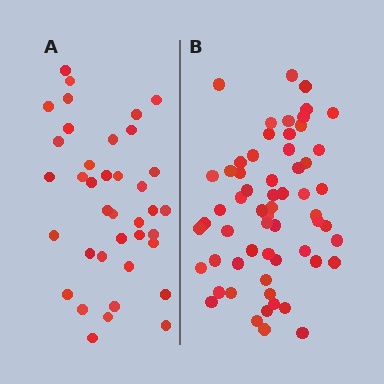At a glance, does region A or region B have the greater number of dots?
Region B (the right region) has more dots.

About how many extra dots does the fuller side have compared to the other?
Region B has approximately 20 more dots than region A.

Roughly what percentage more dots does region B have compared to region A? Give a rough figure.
About 60% more.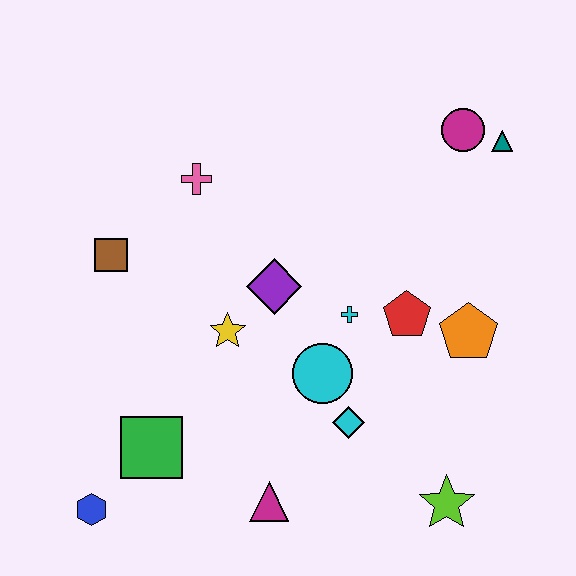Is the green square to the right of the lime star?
No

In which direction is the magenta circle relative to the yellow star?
The magenta circle is to the right of the yellow star.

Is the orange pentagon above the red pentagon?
No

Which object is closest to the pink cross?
The brown square is closest to the pink cross.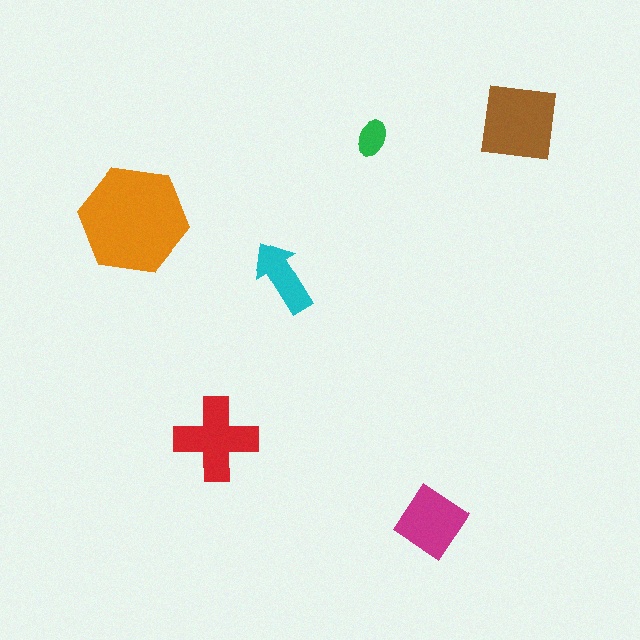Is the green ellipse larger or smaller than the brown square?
Smaller.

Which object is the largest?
The orange hexagon.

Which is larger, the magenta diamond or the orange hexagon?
The orange hexagon.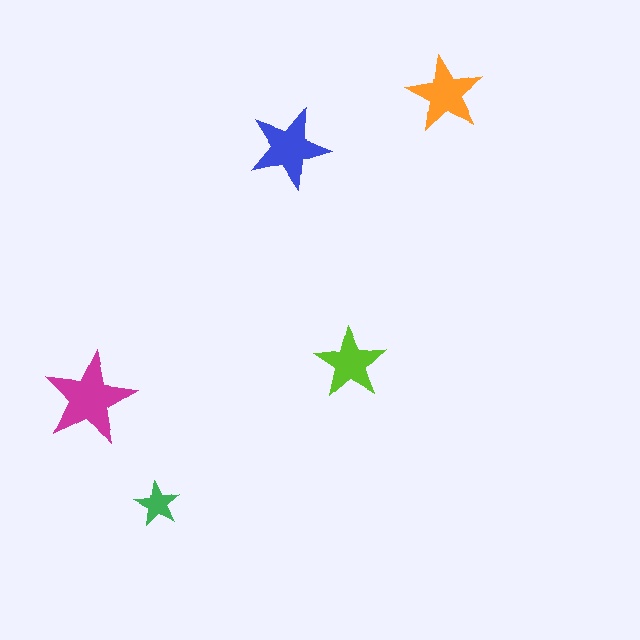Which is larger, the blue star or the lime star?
The blue one.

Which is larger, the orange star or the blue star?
The blue one.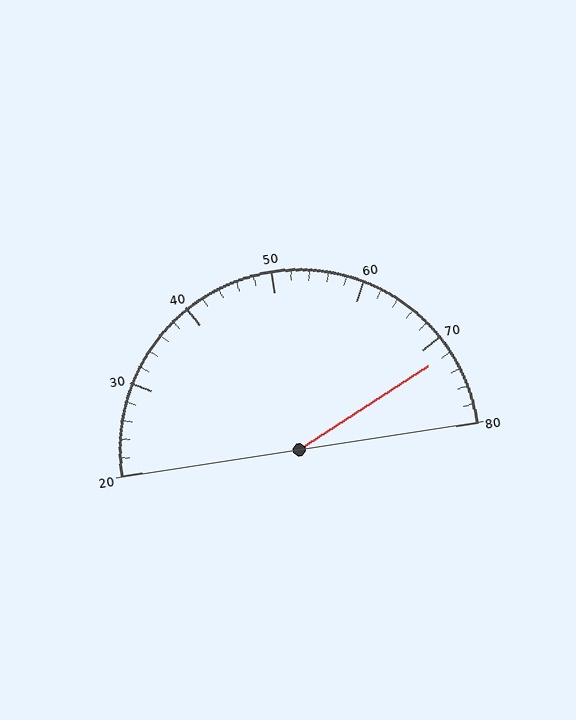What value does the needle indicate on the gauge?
The needle indicates approximately 72.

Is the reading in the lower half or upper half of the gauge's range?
The reading is in the upper half of the range (20 to 80).